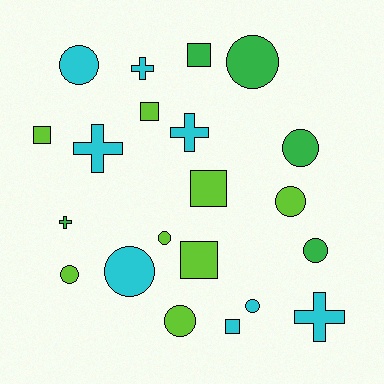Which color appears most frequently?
Cyan, with 8 objects.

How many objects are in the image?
There are 21 objects.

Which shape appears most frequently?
Circle, with 10 objects.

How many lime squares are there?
There are 4 lime squares.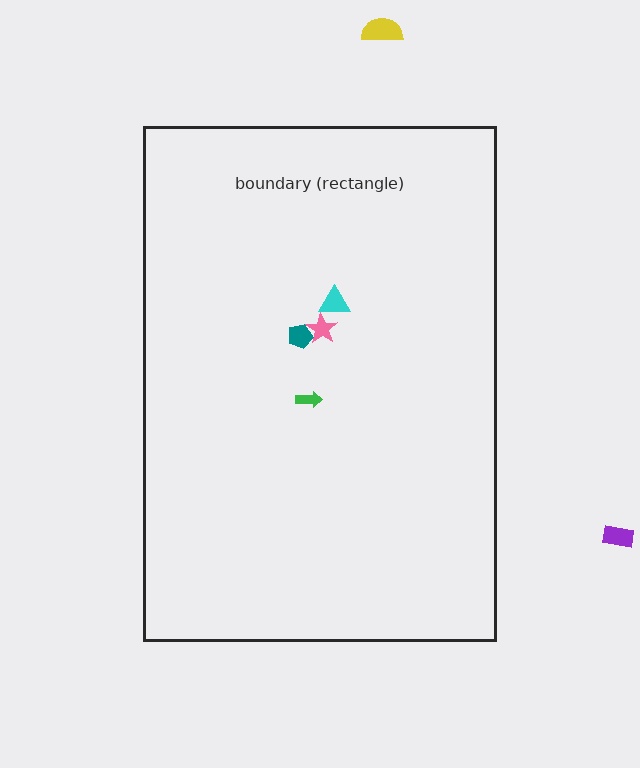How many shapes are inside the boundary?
4 inside, 2 outside.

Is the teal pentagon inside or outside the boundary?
Inside.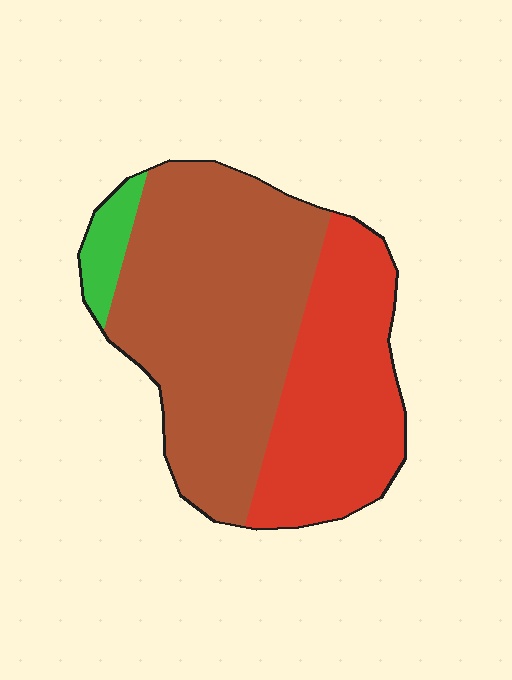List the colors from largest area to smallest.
From largest to smallest: brown, red, green.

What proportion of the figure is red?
Red takes up between a third and a half of the figure.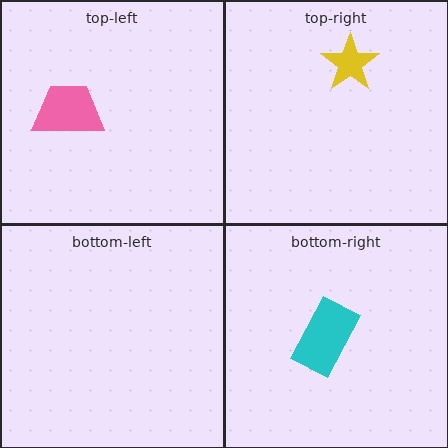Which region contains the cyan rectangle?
The bottom-right region.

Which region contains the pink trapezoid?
The top-left region.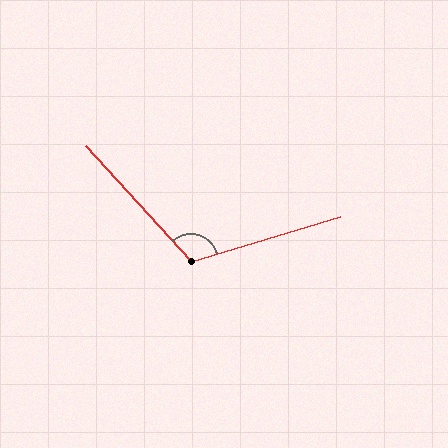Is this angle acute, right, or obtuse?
It is obtuse.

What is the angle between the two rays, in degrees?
Approximately 115 degrees.